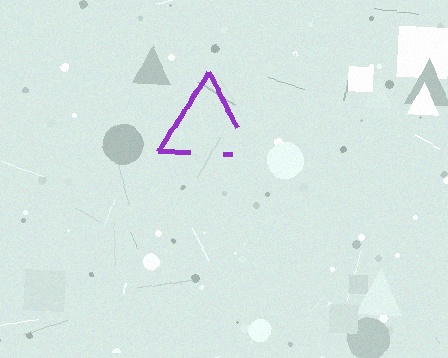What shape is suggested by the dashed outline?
The dashed outline suggests a triangle.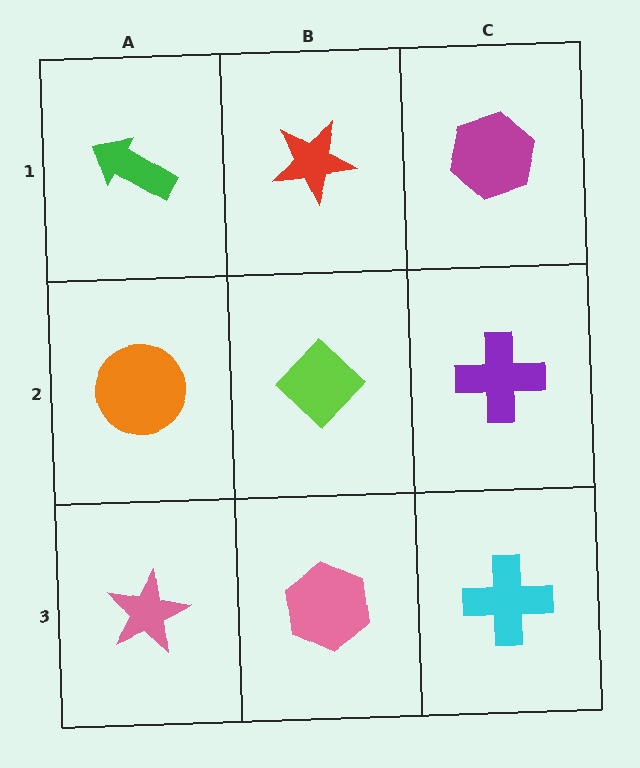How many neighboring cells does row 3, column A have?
2.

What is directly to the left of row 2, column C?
A lime diamond.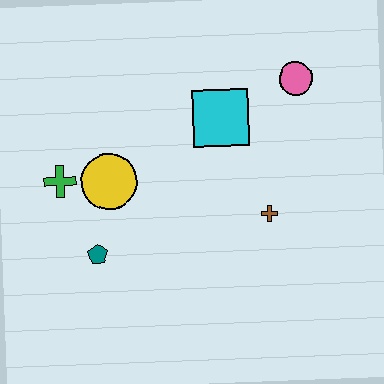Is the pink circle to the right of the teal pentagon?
Yes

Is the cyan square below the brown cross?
No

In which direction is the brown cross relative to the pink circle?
The brown cross is below the pink circle.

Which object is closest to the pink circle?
The cyan square is closest to the pink circle.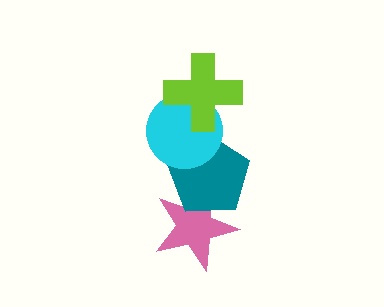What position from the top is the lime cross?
The lime cross is 1st from the top.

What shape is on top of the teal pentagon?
The cyan circle is on top of the teal pentagon.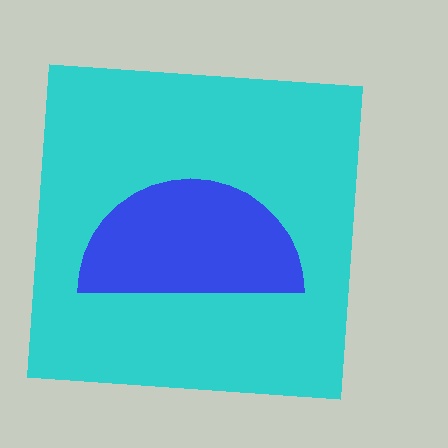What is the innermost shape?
The blue semicircle.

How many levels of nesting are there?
2.